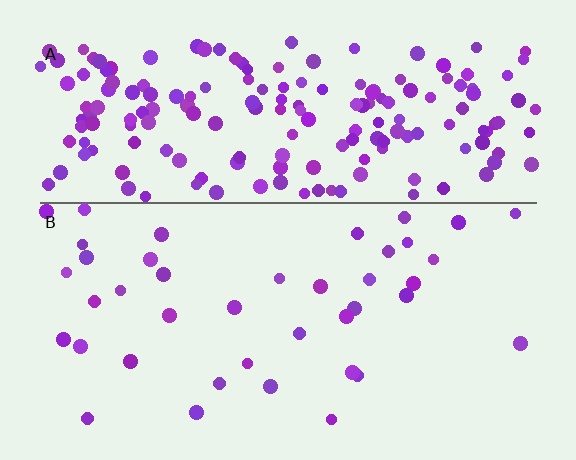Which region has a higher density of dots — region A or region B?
A (the top).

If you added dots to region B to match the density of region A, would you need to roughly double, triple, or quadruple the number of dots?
Approximately quadruple.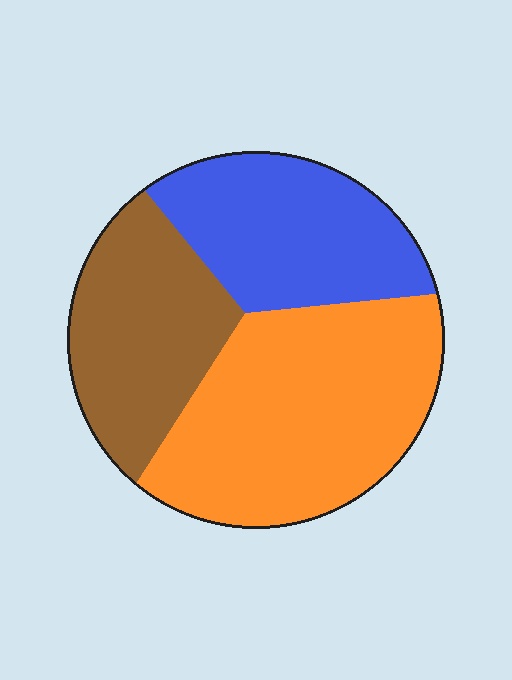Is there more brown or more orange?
Orange.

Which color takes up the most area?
Orange, at roughly 45%.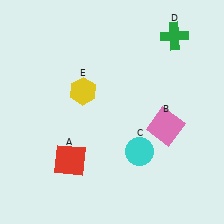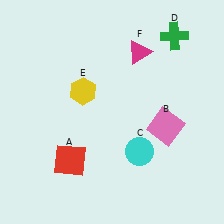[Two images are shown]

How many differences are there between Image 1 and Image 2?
There is 1 difference between the two images.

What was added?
A magenta triangle (F) was added in Image 2.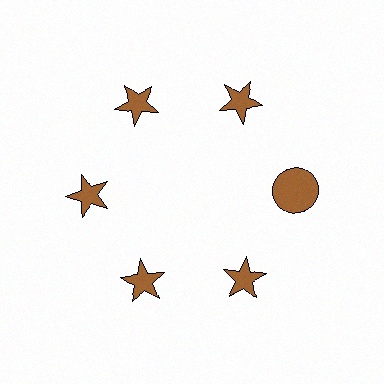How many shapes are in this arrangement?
There are 6 shapes arranged in a ring pattern.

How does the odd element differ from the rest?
It has a different shape: circle instead of star.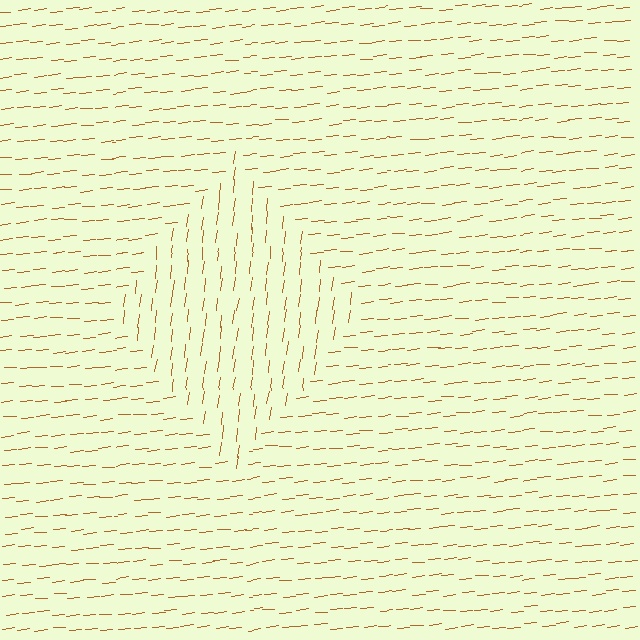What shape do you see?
I see a diamond.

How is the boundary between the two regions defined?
The boundary is defined purely by a change in line orientation (approximately 77 degrees difference). All lines are the same color and thickness.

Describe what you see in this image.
The image is filled with small brown line segments. A diamond region in the image has lines oriented differently from the surrounding lines, creating a visible texture boundary.